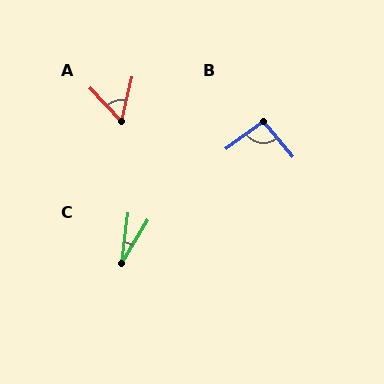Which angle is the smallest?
C, at approximately 24 degrees.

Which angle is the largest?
B, at approximately 93 degrees.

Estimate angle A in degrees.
Approximately 56 degrees.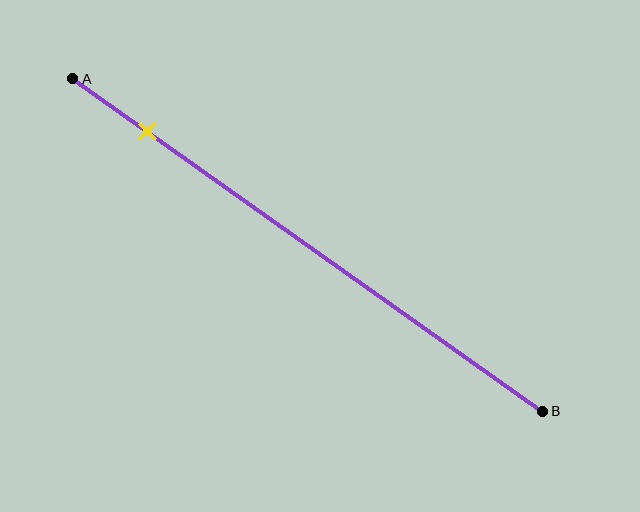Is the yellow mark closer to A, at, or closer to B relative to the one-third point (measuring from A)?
The yellow mark is closer to point A than the one-third point of segment AB.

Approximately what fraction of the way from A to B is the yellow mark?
The yellow mark is approximately 15% of the way from A to B.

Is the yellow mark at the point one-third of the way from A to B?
No, the mark is at about 15% from A, not at the 33% one-third point.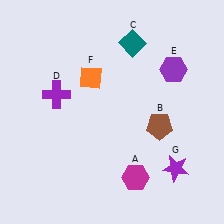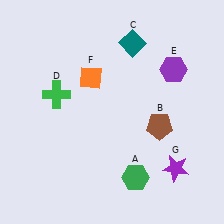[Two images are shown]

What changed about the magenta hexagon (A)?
In Image 1, A is magenta. In Image 2, it changed to green.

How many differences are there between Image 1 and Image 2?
There are 2 differences between the two images.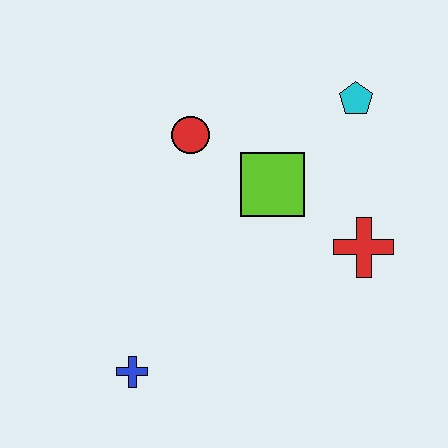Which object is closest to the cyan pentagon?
The lime square is closest to the cyan pentagon.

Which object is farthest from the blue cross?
The cyan pentagon is farthest from the blue cross.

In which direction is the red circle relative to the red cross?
The red circle is to the left of the red cross.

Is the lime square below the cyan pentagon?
Yes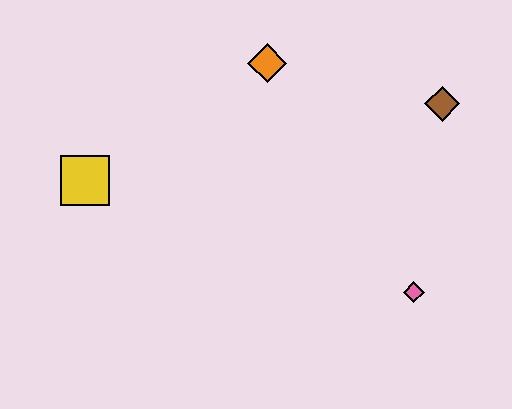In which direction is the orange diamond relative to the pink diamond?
The orange diamond is above the pink diamond.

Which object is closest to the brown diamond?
The orange diamond is closest to the brown diamond.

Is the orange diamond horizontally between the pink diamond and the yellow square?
Yes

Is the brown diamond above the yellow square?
Yes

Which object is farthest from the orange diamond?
The pink diamond is farthest from the orange diamond.